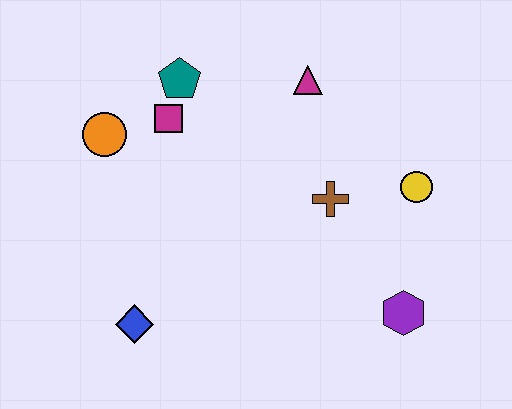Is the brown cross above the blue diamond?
Yes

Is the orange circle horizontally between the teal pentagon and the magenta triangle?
No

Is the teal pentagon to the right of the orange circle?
Yes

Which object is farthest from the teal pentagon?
The purple hexagon is farthest from the teal pentagon.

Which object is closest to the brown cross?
The yellow circle is closest to the brown cross.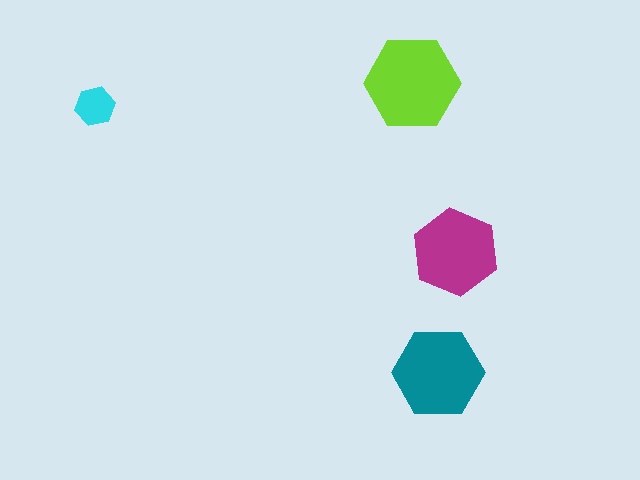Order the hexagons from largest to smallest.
the lime one, the teal one, the magenta one, the cyan one.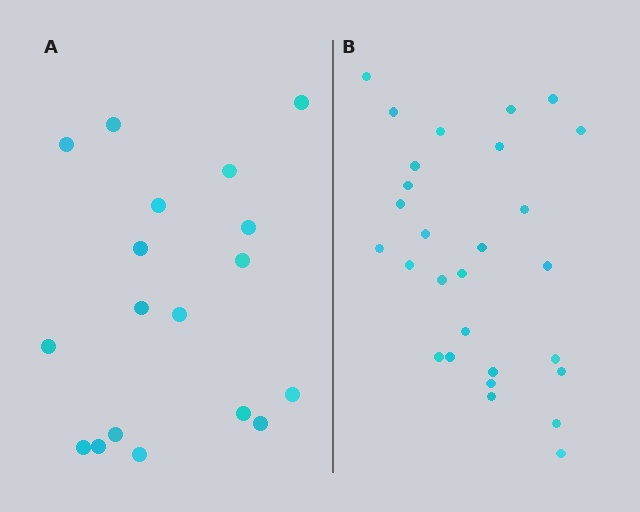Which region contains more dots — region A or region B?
Region B (the right region) has more dots.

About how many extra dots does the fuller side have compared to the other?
Region B has roughly 10 or so more dots than region A.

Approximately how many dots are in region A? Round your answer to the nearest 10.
About 20 dots. (The exact count is 18, which rounds to 20.)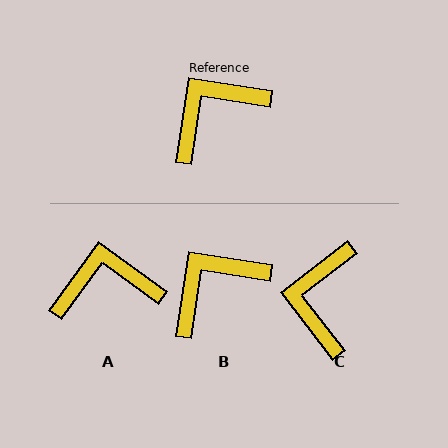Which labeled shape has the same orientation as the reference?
B.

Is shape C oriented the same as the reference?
No, it is off by about 47 degrees.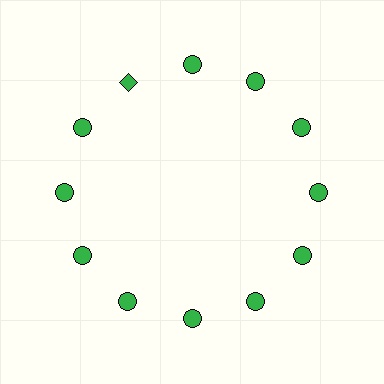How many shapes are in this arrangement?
There are 12 shapes arranged in a ring pattern.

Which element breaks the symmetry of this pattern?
The green diamond at roughly the 11 o'clock position breaks the symmetry. All other shapes are green circles.